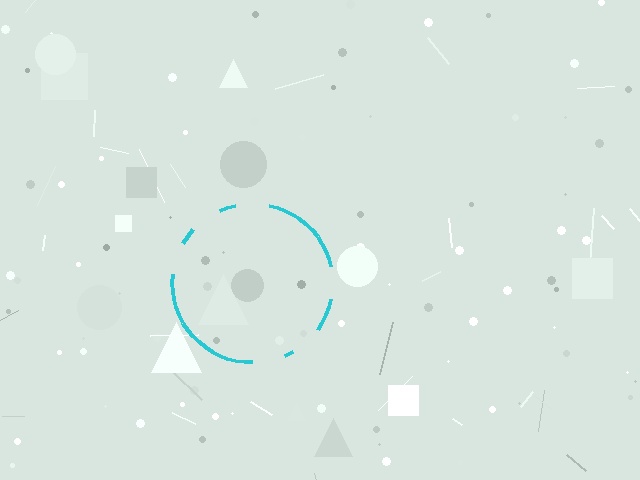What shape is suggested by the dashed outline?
The dashed outline suggests a circle.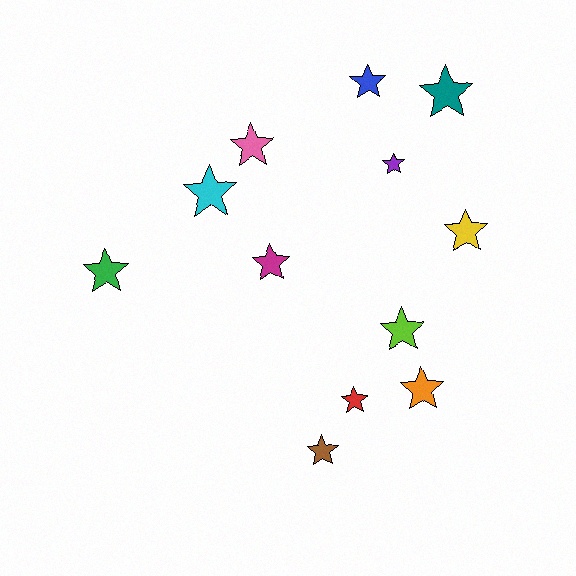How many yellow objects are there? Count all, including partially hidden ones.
There is 1 yellow object.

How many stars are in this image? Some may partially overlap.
There are 12 stars.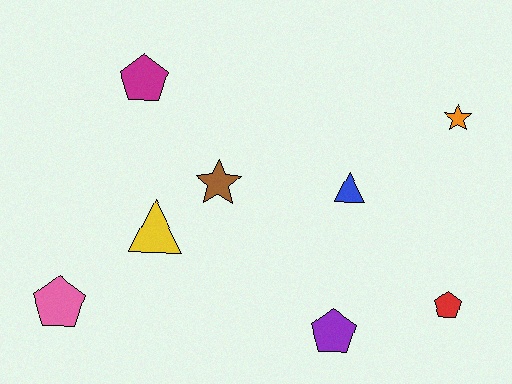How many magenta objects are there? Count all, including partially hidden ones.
There is 1 magenta object.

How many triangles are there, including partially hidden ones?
There are 2 triangles.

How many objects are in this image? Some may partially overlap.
There are 8 objects.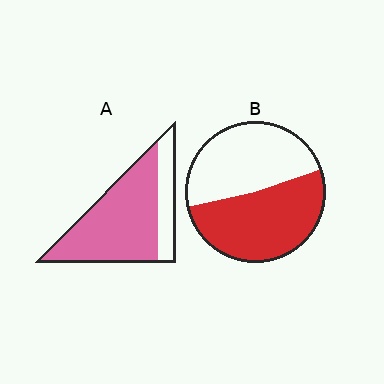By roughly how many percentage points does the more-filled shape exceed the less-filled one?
By roughly 25 percentage points (A over B).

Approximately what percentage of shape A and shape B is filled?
A is approximately 75% and B is approximately 50%.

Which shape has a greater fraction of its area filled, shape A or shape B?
Shape A.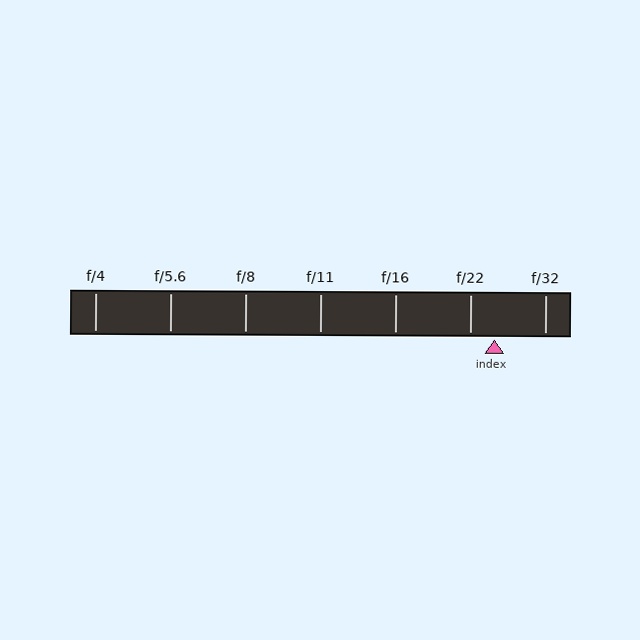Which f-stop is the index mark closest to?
The index mark is closest to f/22.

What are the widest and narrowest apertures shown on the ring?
The widest aperture shown is f/4 and the narrowest is f/32.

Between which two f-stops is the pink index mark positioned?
The index mark is between f/22 and f/32.